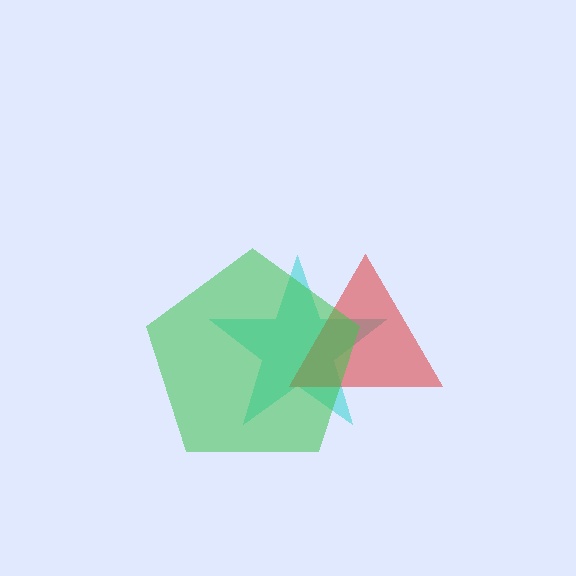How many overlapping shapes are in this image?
There are 3 overlapping shapes in the image.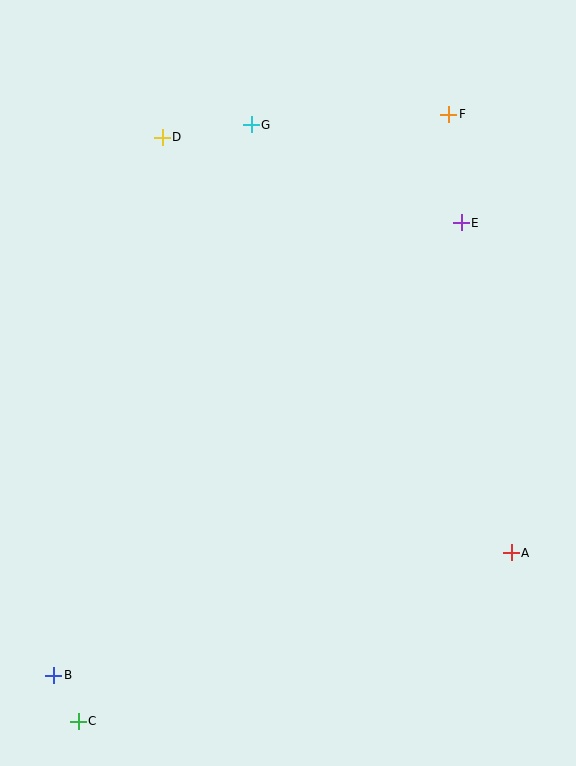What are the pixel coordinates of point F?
Point F is at (449, 114).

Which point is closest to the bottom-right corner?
Point A is closest to the bottom-right corner.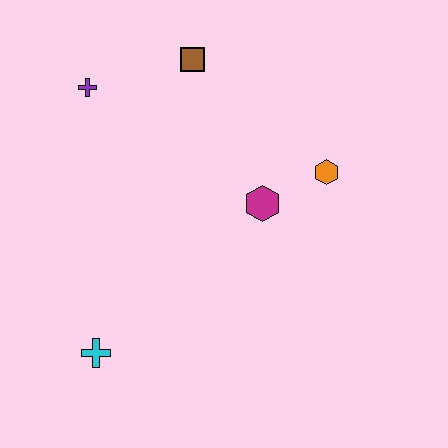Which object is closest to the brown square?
The purple cross is closest to the brown square.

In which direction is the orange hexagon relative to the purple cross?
The orange hexagon is to the right of the purple cross.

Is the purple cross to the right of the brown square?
No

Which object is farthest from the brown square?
The cyan cross is farthest from the brown square.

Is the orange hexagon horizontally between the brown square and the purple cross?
No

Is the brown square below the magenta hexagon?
No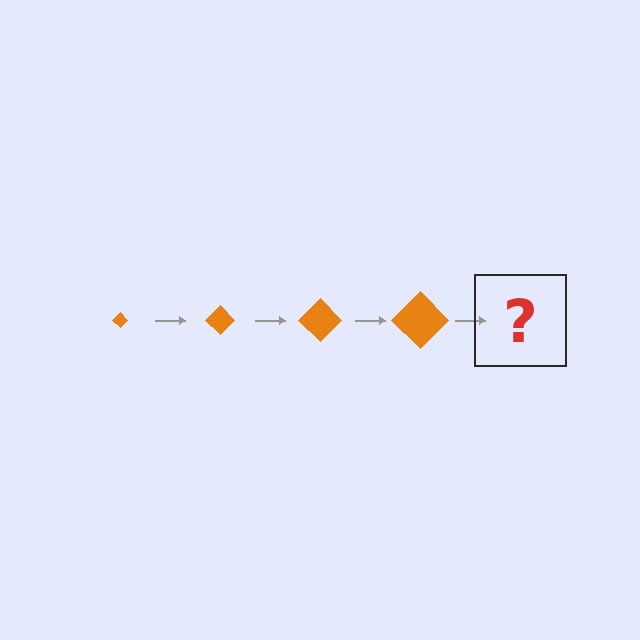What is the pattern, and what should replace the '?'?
The pattern is that the diamond gets progressively larger each step. The '?' should be an orange diamond, larger than the previous one.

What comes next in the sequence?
The next element should be an orange diamond, larger than the previous one.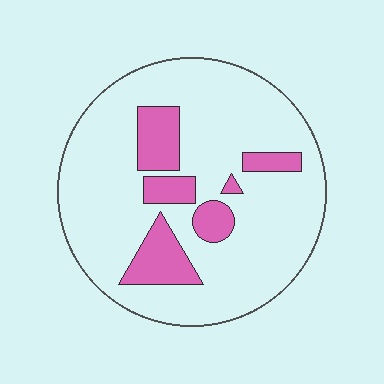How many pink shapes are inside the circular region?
6.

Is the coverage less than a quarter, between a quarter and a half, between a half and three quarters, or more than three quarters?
Less than a quarter.